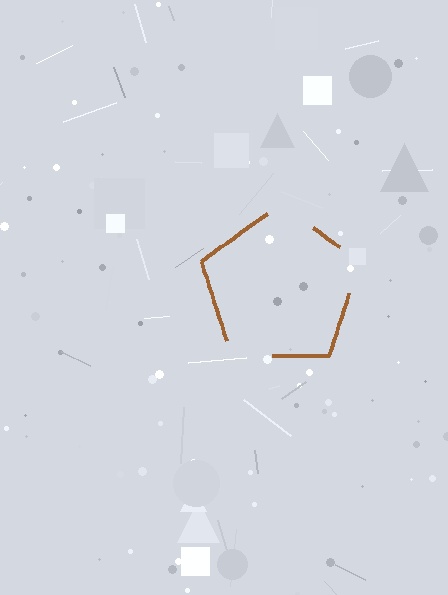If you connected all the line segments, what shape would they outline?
They would outline a pentagon.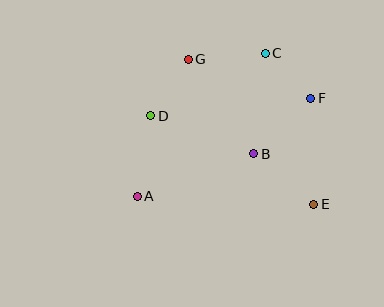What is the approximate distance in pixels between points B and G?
The distance between B and G is approximately 115 pixels.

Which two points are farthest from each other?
Points A and F are farthest from each other.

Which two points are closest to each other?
Points C and F are closest to each other.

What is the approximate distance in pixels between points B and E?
The distance between B and E is approximately 79 pixels.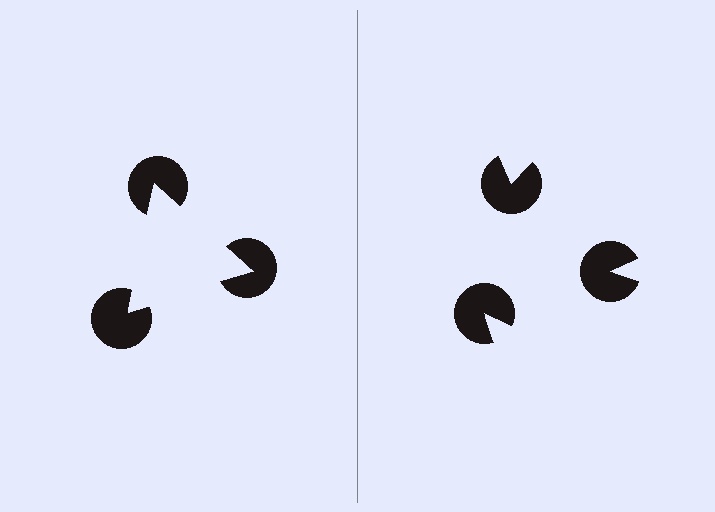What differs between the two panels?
The pac-man discs are positioned identically on both sides; only the wedge orientations differ. On the left they align to a triangle; on the right they are misaligned.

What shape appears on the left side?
An illusory triangle.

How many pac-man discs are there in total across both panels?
6 — 3 on each side.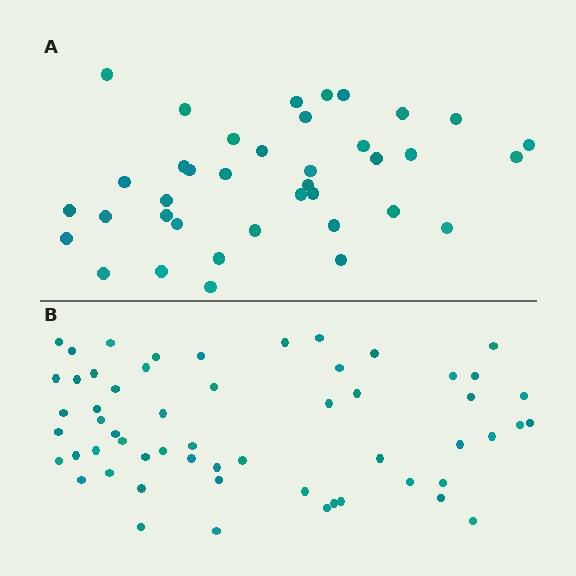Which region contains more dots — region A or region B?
Region B (the bottom region) has more dots.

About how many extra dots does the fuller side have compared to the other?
Region B has approximately 20 more dots than region A.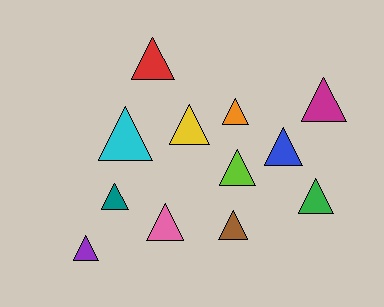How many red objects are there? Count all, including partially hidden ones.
There is 1 red object.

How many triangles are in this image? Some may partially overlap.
There are 12 triangles.